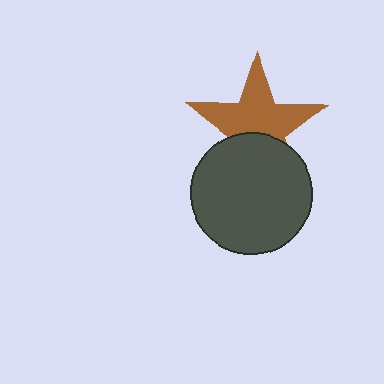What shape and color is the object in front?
The object in front is a dark gray circle.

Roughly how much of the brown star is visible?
About half of it is visible (roughly 63%).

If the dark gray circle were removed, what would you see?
You would see the complete brown star.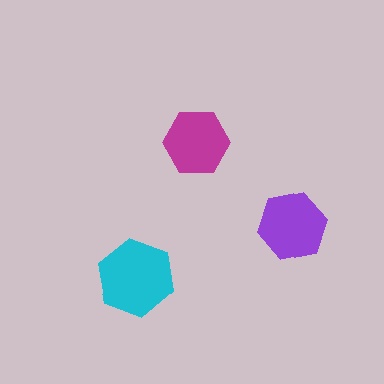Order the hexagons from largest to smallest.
the cyan one, the purple one, the magenta one.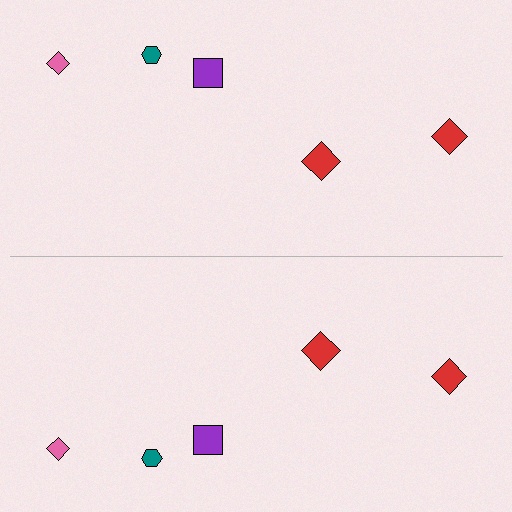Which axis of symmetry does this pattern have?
The pattern has a horizontal axis of symmetry running through the center of the image.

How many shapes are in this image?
There are 10 shapes in this image.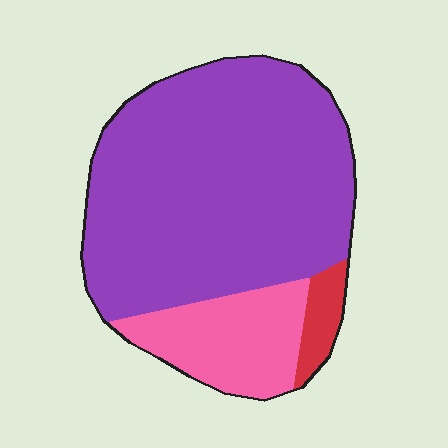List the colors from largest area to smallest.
From largest to smallest: purple, pink, red.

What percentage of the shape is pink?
Pink takes up between a sixth and a third of the shape.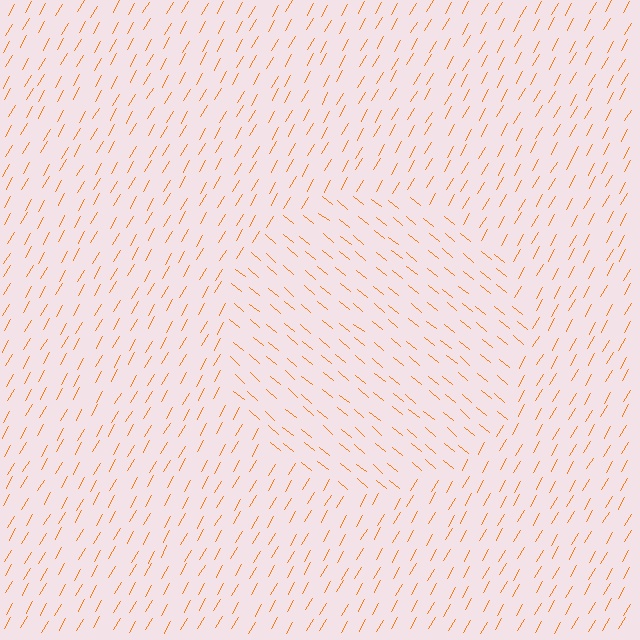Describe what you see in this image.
The image is filled with small orange line segments. A circle region in the image has lines oriented differently from the surrounding lines, creating a visible texture boundary.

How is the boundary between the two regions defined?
The boundary is defined purely by a change in line orientation (approximately 81 degrees difference). All lines are the same color and thickness.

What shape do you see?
I see a circle.